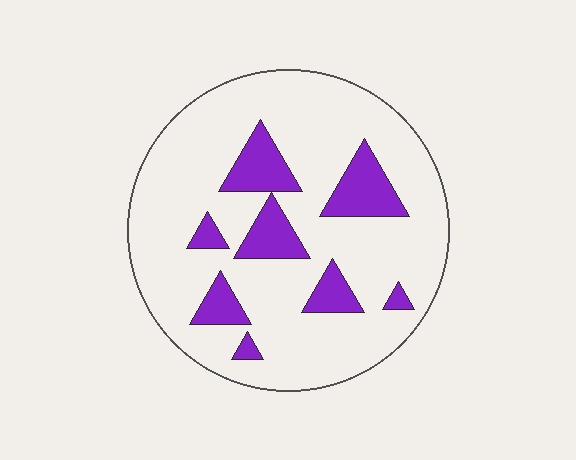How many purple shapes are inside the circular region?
8.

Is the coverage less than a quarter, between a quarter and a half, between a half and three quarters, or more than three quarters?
Less than a quarter.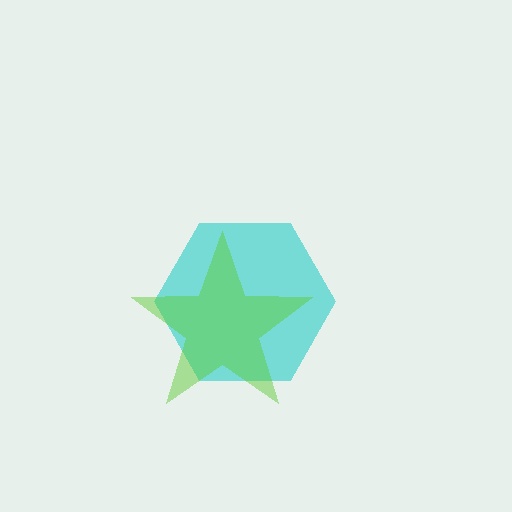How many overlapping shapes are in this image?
There are 2 overlapping shapes in the image.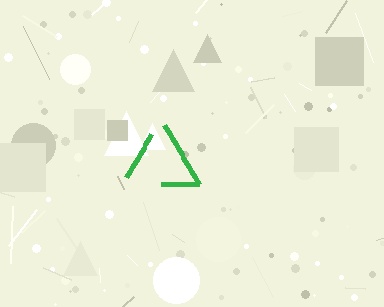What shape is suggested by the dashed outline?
The dashed outline suggests a triangle.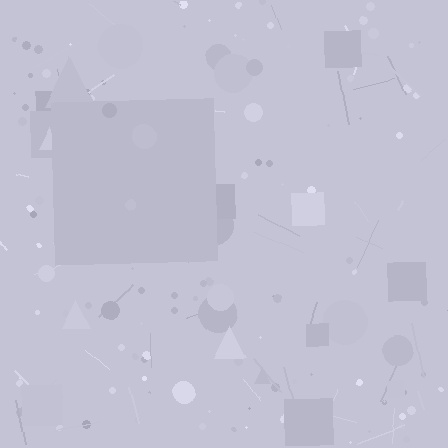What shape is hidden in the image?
A square is hidden in the image.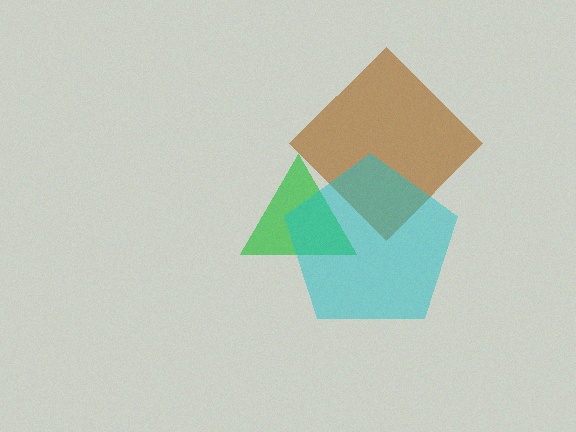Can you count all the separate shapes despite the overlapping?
Yes, there are 3 separate shapes.